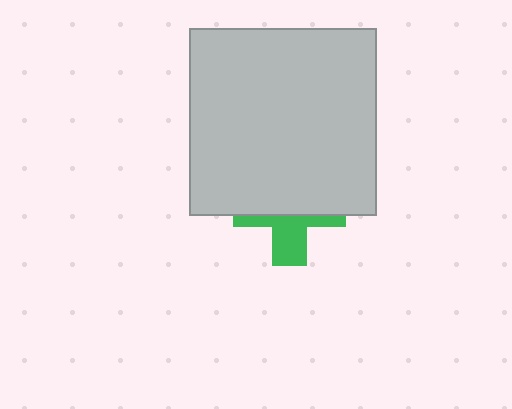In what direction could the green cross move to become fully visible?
The green cross could move down. That would shift it out from behind the light gray square entirely.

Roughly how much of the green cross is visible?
A small part of it is visible (roughly 41%).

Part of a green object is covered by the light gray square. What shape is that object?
It is a cross.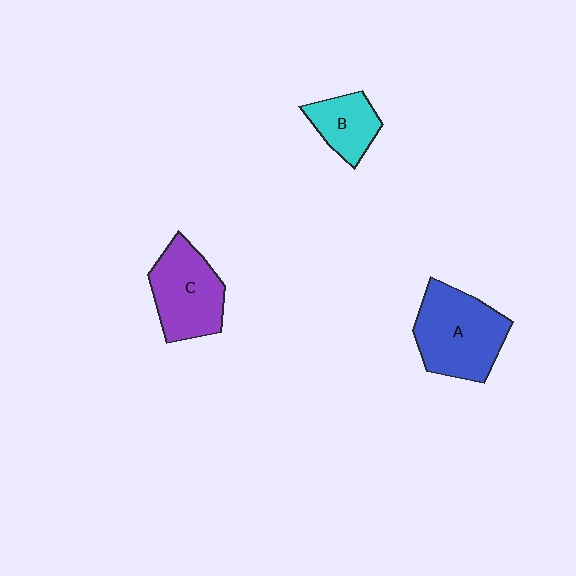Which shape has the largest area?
Shape A (blue).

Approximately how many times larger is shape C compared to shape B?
Approximately 1.6 times.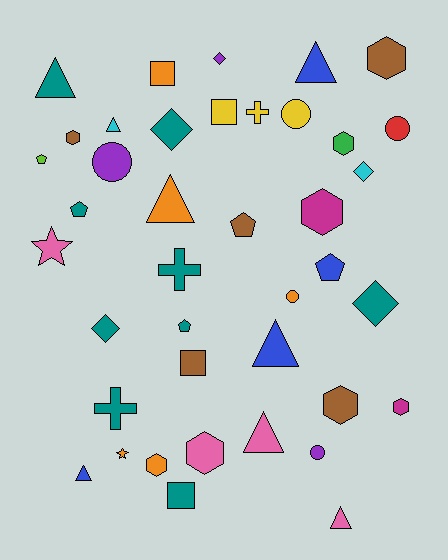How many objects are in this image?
There are 40 objects.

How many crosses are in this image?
There are 3 crosses.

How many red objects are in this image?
There is 1 red object.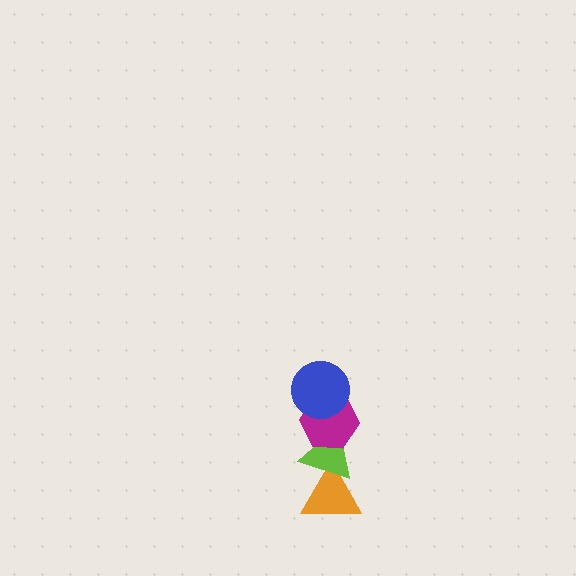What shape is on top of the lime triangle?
The magenta hexagon is on top of the lime triangle.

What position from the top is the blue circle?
The blue circle is 1st from the top.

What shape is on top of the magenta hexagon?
The blue circle is on top of the magenta hexagon.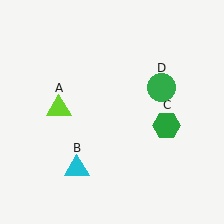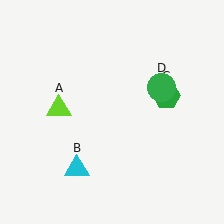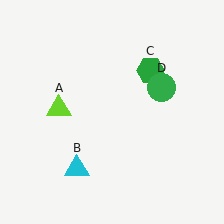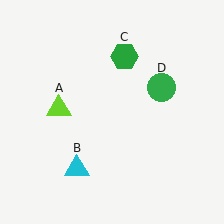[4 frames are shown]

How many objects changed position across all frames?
1 object changed position: green hexagon (object C).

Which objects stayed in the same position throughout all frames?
Lime triangle (object A) and cyan triangle (object B) and green circle (object D) remained stationary.